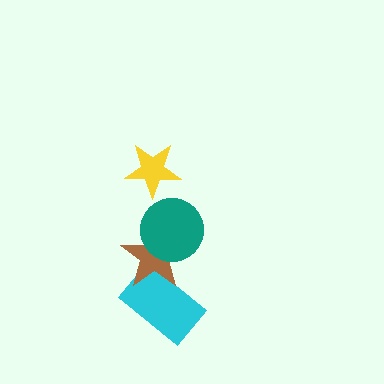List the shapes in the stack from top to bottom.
From top to bottom: the yellow star, the teal circle, the brown star, the cyan rectangle.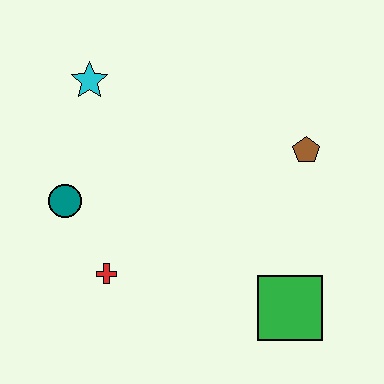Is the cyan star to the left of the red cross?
Yes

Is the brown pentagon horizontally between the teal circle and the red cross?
No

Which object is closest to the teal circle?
The red cross is closest to the teal circle.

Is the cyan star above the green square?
Yes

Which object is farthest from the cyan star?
The green square is farthest from the cyan star.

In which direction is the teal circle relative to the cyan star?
The teal circle is below the cyan star.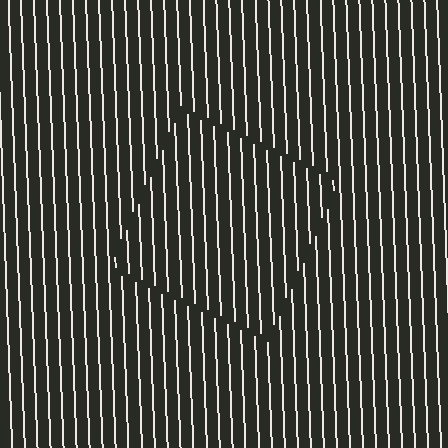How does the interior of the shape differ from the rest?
The interior of the shape contains the same grating, shifted by half a period — the contour is defined by the phase discontinuity where line-ends from the inner and outer gratings abut.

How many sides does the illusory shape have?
4 sides — the line-ends trace a square.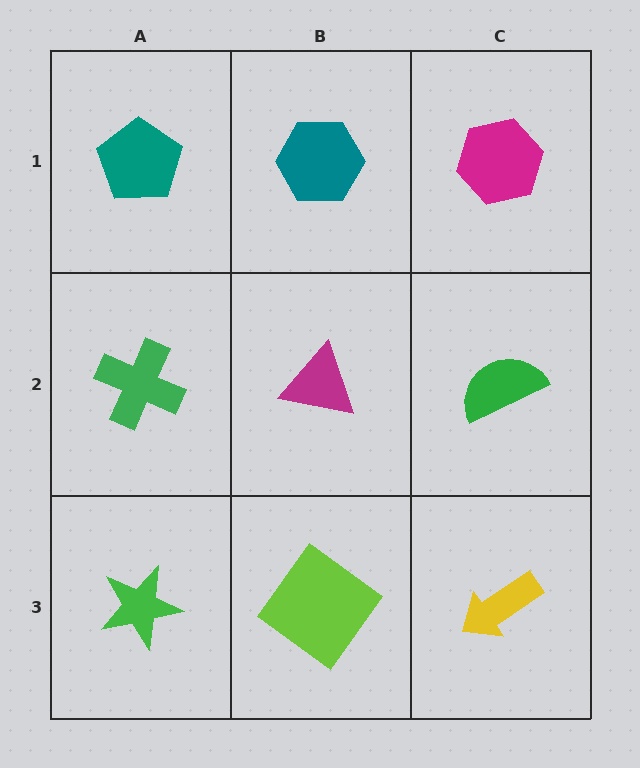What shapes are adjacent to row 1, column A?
A green cross (row 2, column A), a teal hexagon (row 1, column B).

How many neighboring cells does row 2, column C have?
3.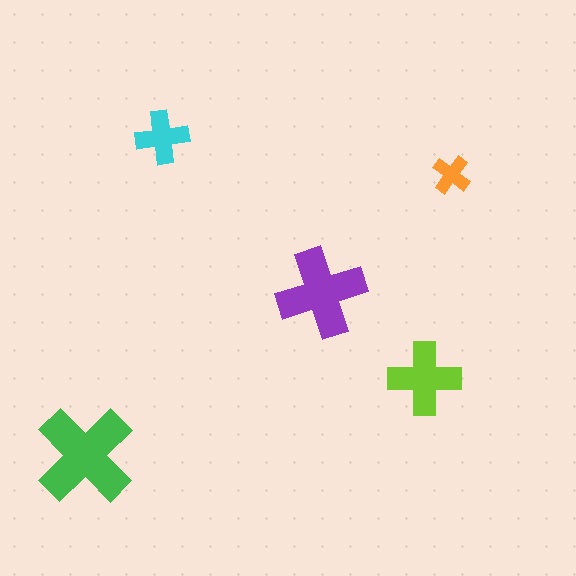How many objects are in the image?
There are 5 objects in the image.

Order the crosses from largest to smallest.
the green one, the purple one, the lime one, the cyan one, the orange one.